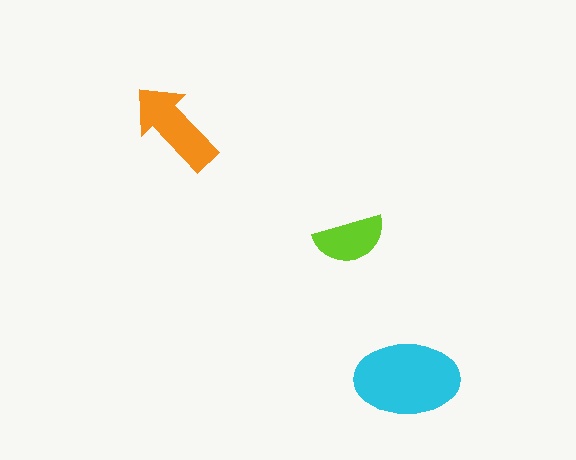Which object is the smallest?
The lime semicircle.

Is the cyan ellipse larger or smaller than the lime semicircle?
Larger.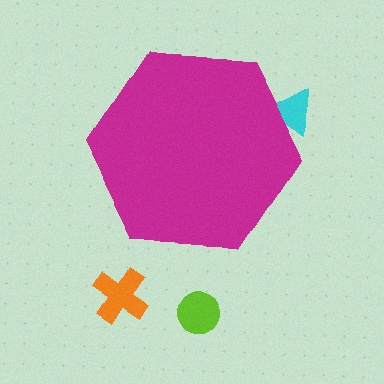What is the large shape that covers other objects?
A magenta hexagon.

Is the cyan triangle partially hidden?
Yes, the cyan triangle is partially hidden behind the magenta hexagon.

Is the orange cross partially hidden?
No, the orange cross is fully visible.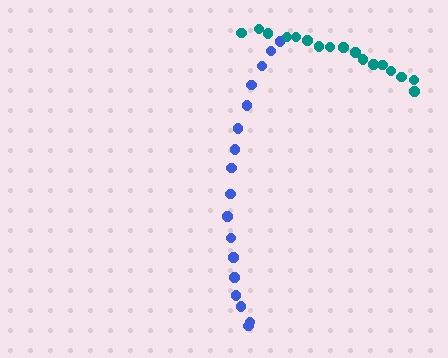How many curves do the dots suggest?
There are 2 distinct paths.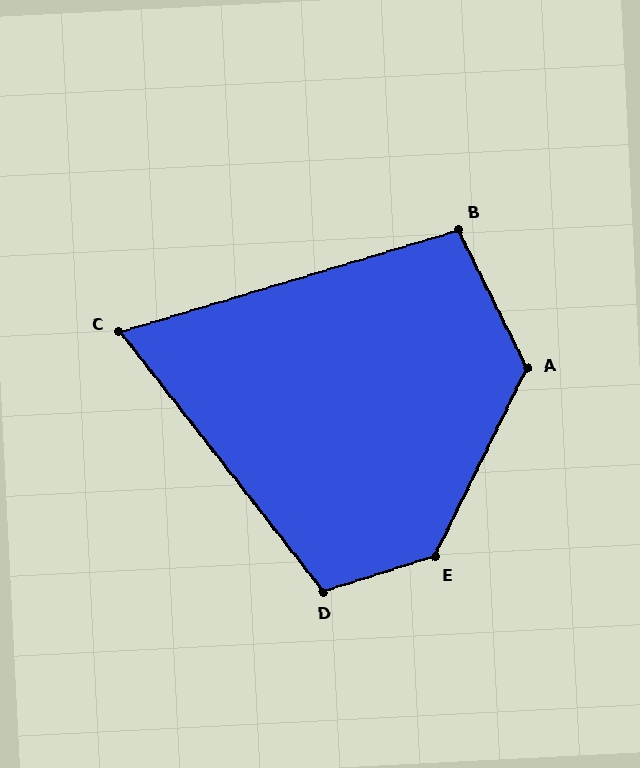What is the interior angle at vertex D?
Approximately 111 degrees (obtuse).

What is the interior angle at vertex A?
Approximately 128 degrees (obtuse).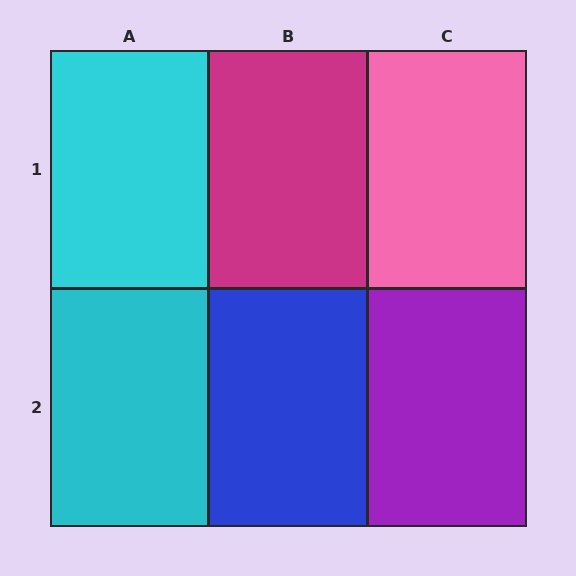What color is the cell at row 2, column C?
Purple.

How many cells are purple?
1 cell is purple.